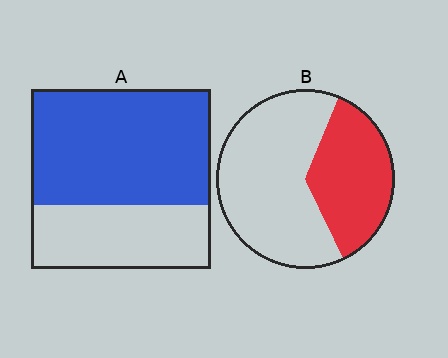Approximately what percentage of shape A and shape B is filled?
A is approximately 65% and B is approximately 35%.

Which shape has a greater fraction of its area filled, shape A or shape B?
Shape A.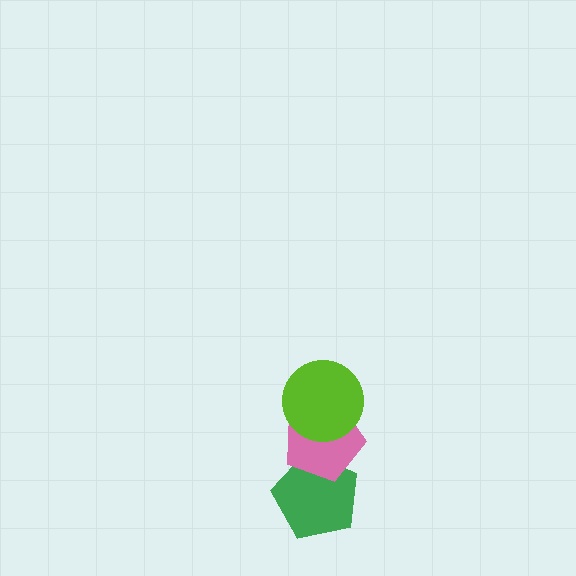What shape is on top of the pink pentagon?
The lime circle is on top of the pink pentagon.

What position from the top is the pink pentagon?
The pink pentagon is 2nd from the top.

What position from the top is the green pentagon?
The green pentagon is 3rd from the top.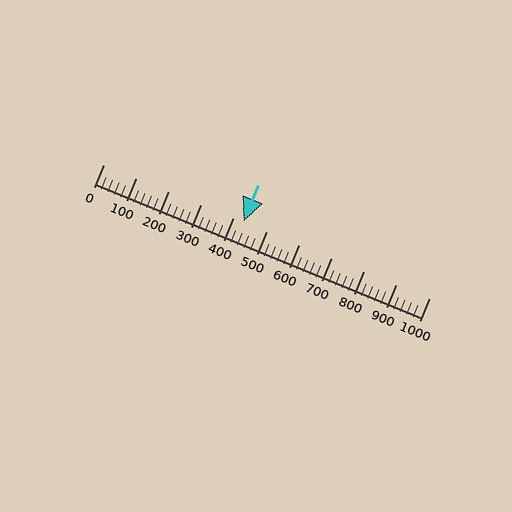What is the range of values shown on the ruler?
The ruler shows values from 0 to 1000.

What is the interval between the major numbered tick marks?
The major tick marks are spaced 100 units apart.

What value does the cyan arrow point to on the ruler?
The cyan arrow points to approximately 429.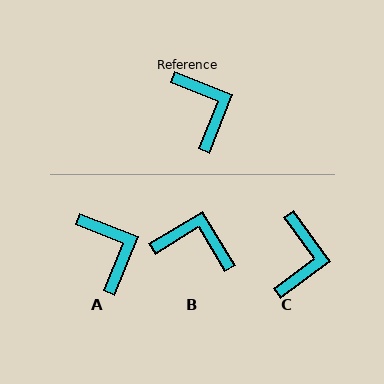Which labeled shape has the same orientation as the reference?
A.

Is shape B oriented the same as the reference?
No, it is off by about 53 degrees.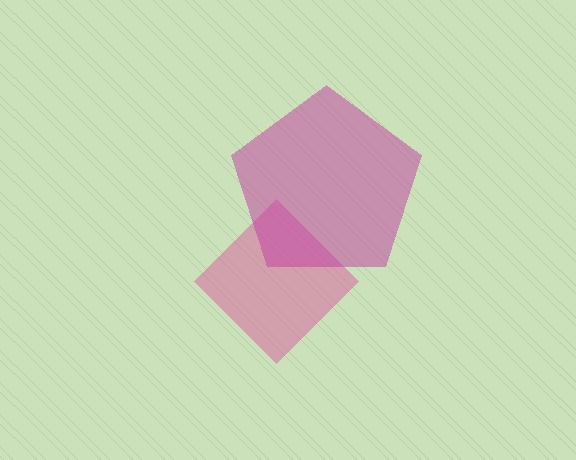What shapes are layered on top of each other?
The layered shapes are: a pink diamond, a magenta pentagon.